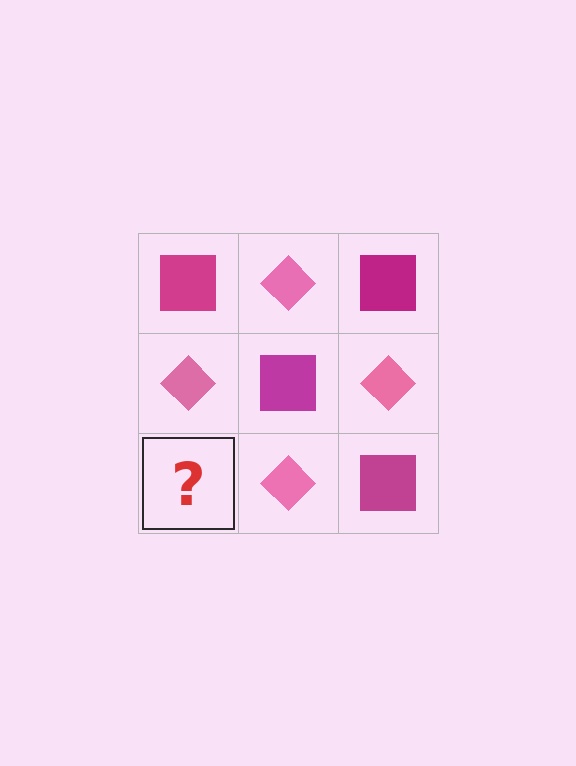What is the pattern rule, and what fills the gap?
The rule is that it alternates magenta square and pink diamond in a checkerboard pattern. The gap should be filled with a magenta square.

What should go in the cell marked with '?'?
The missing cell should contain a magenta square.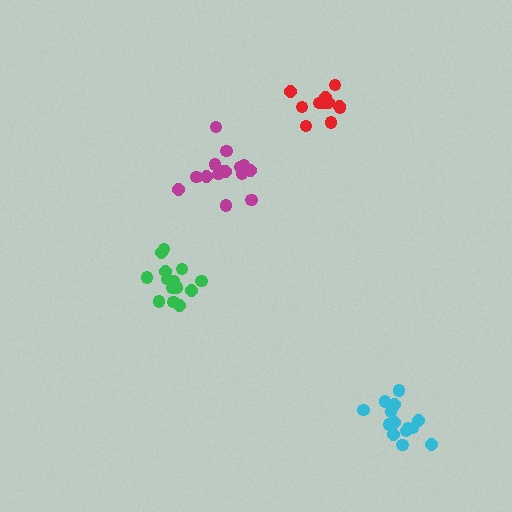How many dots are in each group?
Group 1: 14 dots, Group 2: 11 dots, Group 3: 15 dots, Group 4: 15 dots (55 total).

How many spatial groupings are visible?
There are 4 spatial groupings.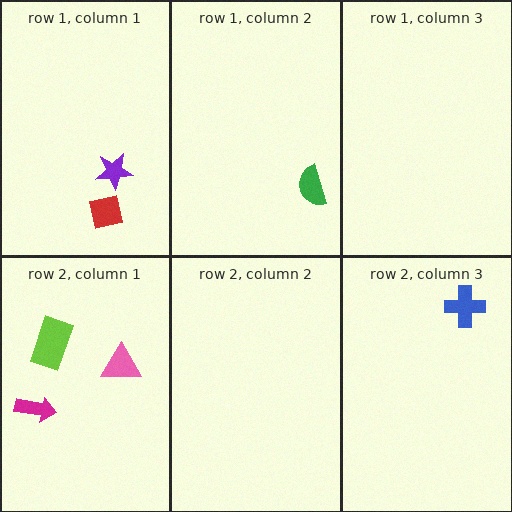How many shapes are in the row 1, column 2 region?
1.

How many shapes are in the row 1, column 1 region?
2.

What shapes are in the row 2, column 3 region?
The blue cross.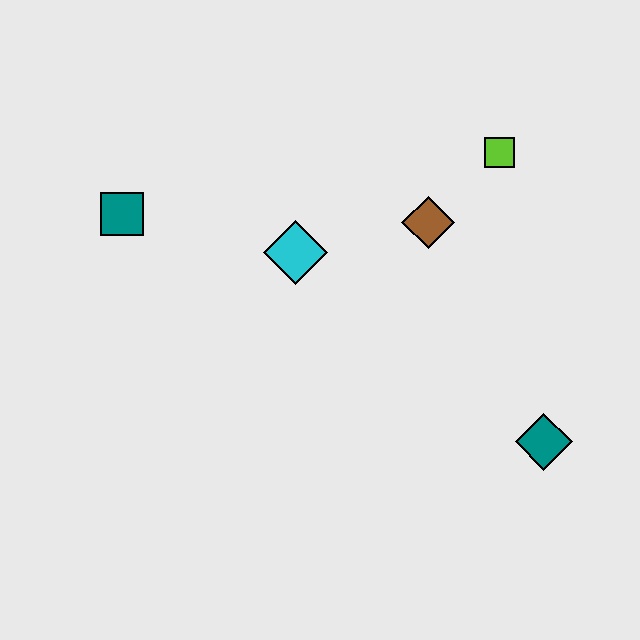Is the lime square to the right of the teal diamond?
No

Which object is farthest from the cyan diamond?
The teal diamond is farthest from the cyan diamond.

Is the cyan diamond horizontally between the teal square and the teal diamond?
Yes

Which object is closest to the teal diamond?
The brown diamond is closest to the teal diamond.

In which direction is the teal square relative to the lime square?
The teal square is to the left of the lime square.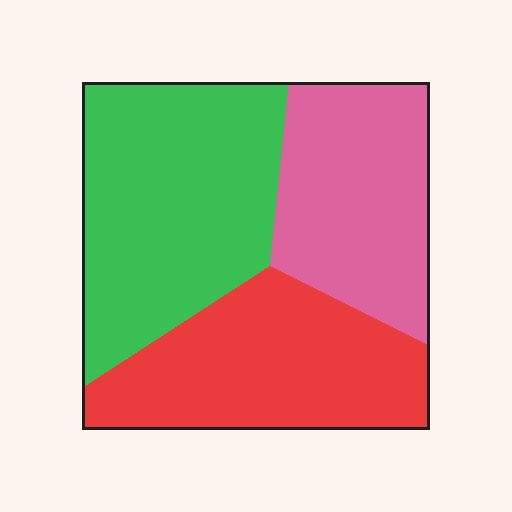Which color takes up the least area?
Pink, at roughly 30%.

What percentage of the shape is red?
Red covers roughly 30% of the shape.